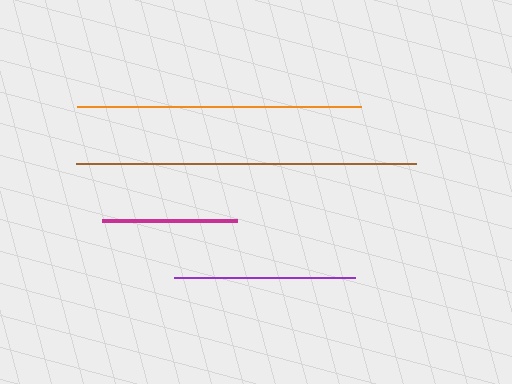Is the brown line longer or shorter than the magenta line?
The brown line is longer than the magenta line.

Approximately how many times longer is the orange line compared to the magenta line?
The orange line is approximately 2.1 times the length of the magenta line.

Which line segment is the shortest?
The magenta line is the shortest at approximately 134 pixels.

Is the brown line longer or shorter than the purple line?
The brown line is longer than the purple line.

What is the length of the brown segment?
The brown segment is approximately 340 pixels long.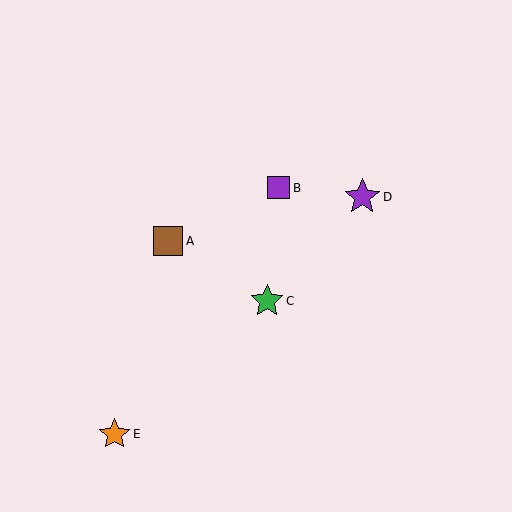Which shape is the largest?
The purple star (labeled D) is the largest.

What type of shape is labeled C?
Shape C is a green star.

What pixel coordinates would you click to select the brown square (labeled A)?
Click at (168, 241) to select the brown square A.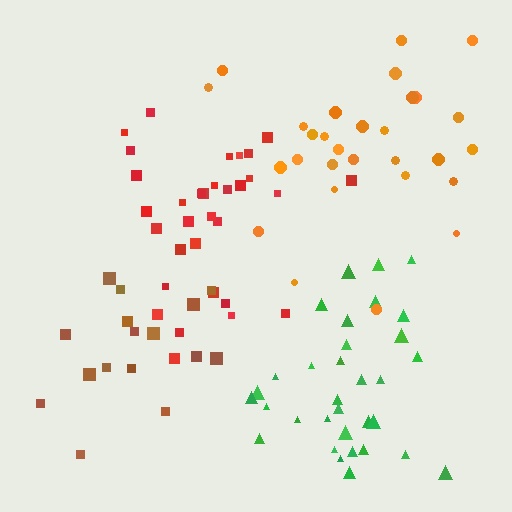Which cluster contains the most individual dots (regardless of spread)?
Green (33).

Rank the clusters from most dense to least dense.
green, red, brown, orange.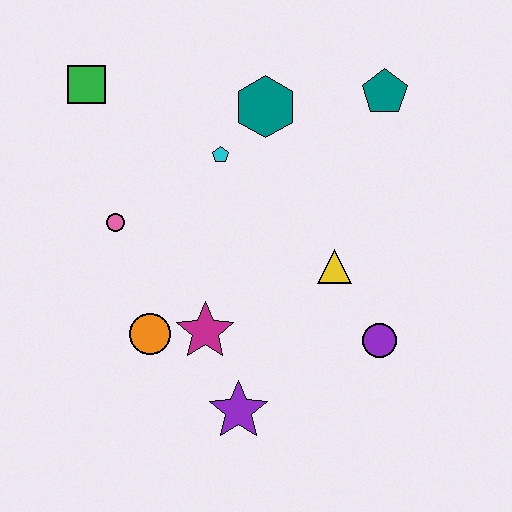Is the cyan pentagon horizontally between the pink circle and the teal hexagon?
Yes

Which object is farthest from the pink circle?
The teal pentagon is farthest from the pink circle.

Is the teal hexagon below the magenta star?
No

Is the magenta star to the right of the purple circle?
No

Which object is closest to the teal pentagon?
The teal hexagon is closest to the teal pentagon.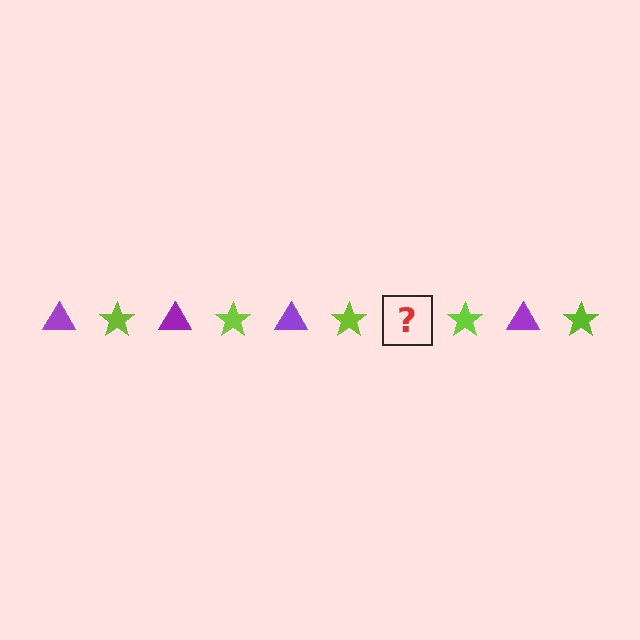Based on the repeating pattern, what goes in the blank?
The blank should be a purple triangle.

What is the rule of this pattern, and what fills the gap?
The rule is that the pattern alternates between purple triangle and lime star. The gap should be filled with a purple triangle.